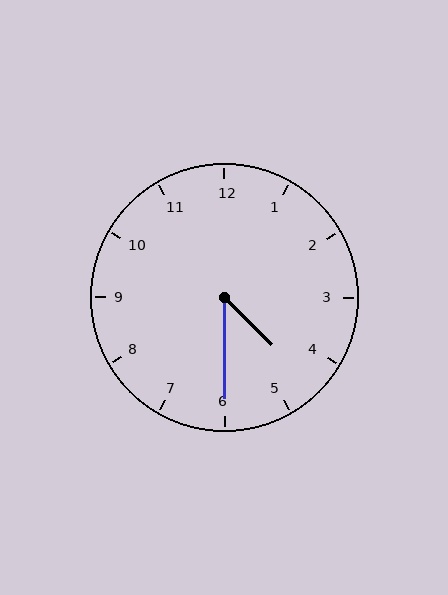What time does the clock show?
4:30.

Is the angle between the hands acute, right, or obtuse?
It is acute.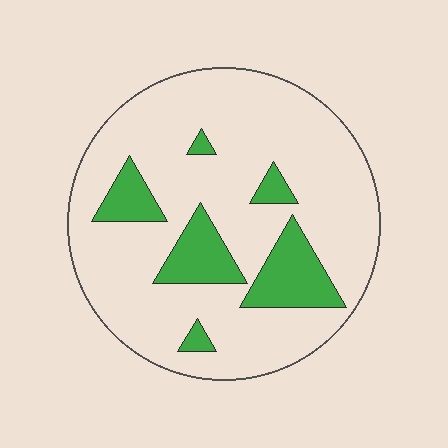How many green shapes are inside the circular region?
6.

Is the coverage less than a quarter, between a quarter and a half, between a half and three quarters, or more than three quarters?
Less than a quarter.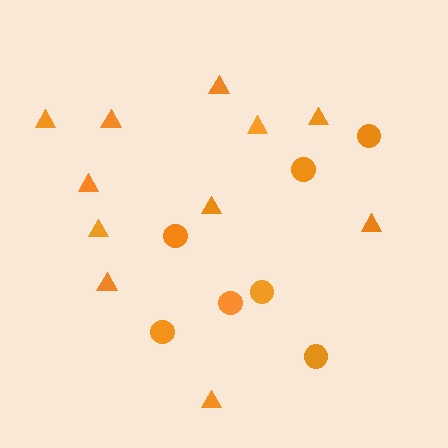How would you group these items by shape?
There are 2 groups: one group of circles (7) and one group of triangles (11).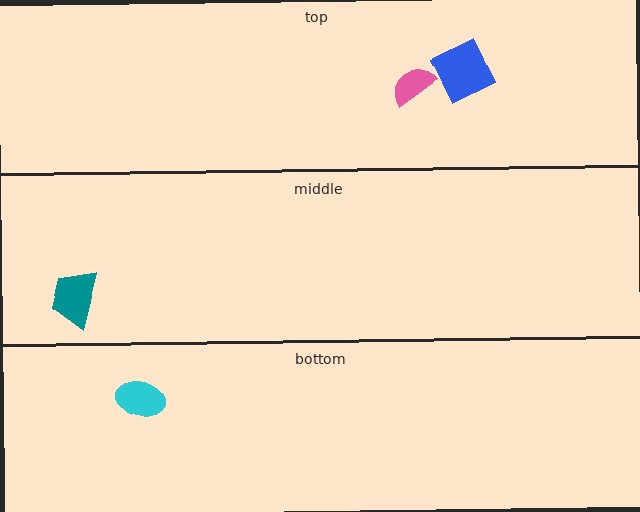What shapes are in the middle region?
The teal trapezoid.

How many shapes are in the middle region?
1.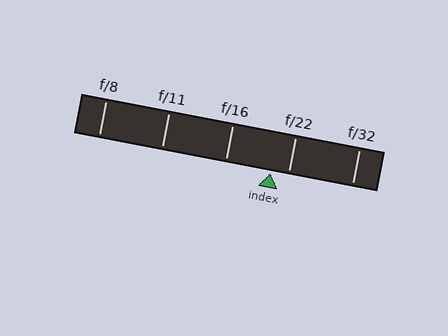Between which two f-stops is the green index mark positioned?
The index mark is between f/16 and f/22.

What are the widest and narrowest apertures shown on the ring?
The widest aperture shown is f/8 and the narrowest is f/32.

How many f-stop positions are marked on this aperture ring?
There are 5 f-stop positions marked.